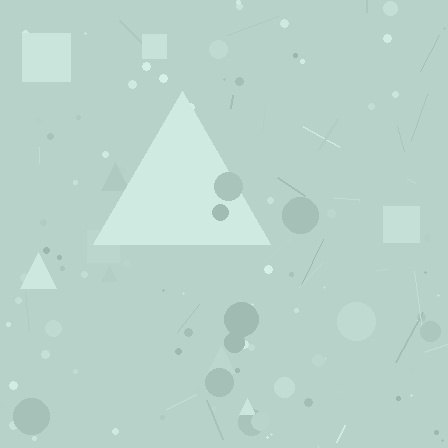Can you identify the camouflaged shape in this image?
The camouflaged shape is a triangle.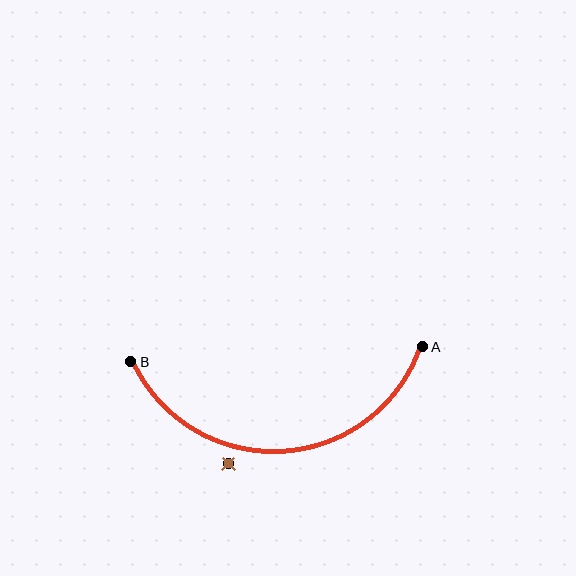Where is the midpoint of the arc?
The arc midpoint is the point on the curve farthest from the straight line joining A and B. It sits below that line.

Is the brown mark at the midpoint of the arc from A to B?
No — the brown mark does not lie on the arc at all. It sits slightly outside the curve.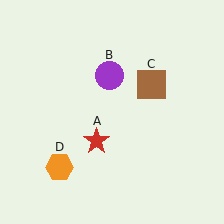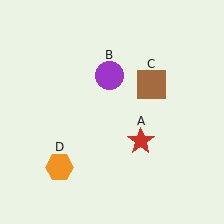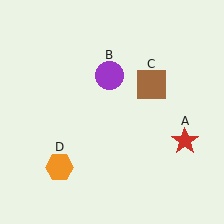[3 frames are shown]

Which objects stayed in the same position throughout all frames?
Purple circle (object B) and brown square (object C) and orange hexagon (object D) remained stationary.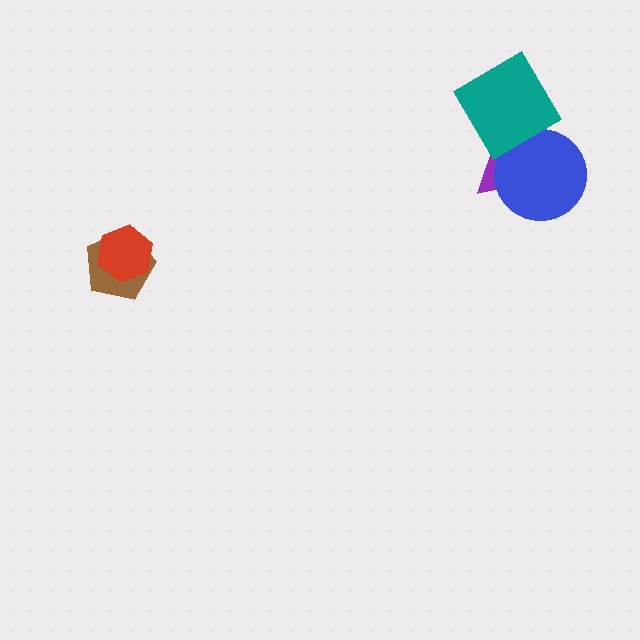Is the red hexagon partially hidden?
No, no other shape covers it.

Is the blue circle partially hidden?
Yes, it is partially covered by another shape.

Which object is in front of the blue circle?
The teal diamond is in front of the blue circle.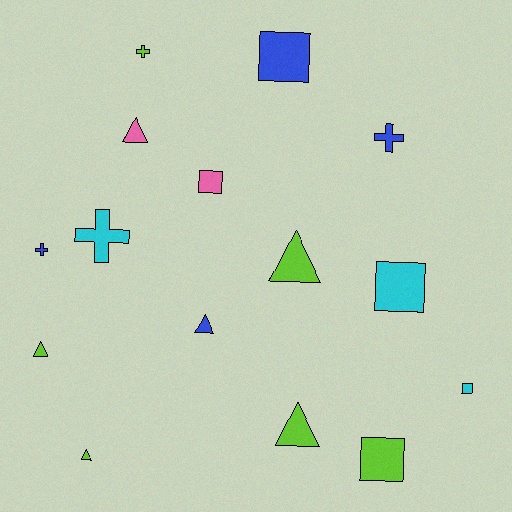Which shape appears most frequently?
Triangle, with 6 objects.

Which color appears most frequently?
Lime, with 6 objects.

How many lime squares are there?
There is 1 lime square.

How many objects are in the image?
There are 15 objects.